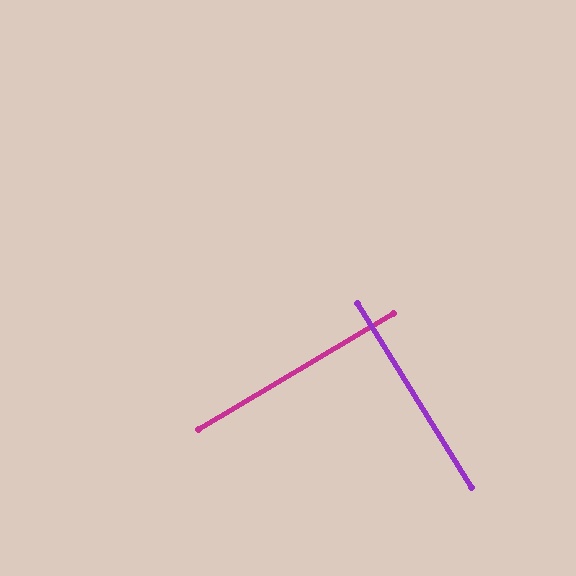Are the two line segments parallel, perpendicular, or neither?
Perpendicular — they meet at approximately 89°.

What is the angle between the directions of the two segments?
Approximately 89 degrees.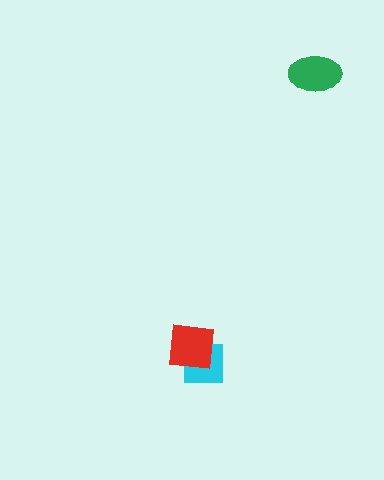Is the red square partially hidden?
No, no other shape covers it.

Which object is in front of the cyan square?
The red square is in front of the cyan square.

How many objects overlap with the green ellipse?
0 objects overlap with the green ellipse.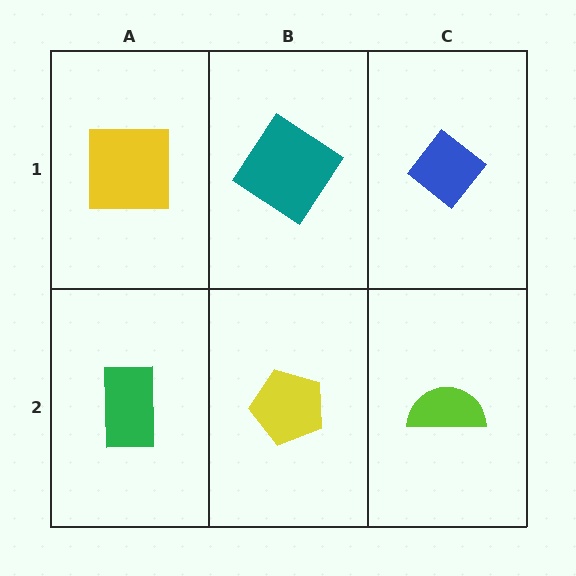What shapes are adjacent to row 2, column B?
A teal diamond (row 1, column B), a green rectangle (row 2, column A), a lime semicircle (row 2, column C).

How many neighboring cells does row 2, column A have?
2.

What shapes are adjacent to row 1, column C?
A lime semicircle (row 2, column C), a teal diamond (row 1, column B).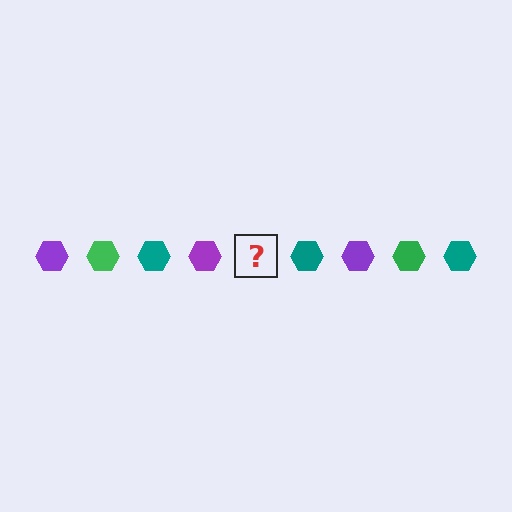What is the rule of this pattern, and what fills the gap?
The rule is that the pattern cycles through purple, green, teal hexagons. The gap should be filled with a green hexagon.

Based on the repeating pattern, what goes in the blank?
The blank should be a green hexagon.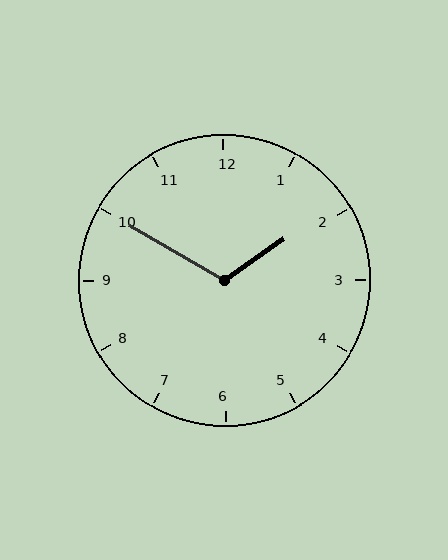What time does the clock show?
1:50.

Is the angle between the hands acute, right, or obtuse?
It is obtuse.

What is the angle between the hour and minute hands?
Approximately 115 degrees.